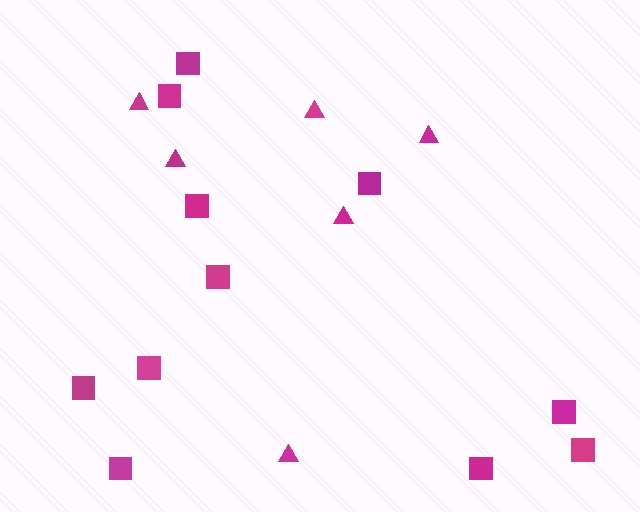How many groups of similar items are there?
There are 2 groups: one group of squares (11) and one group of triangles (6).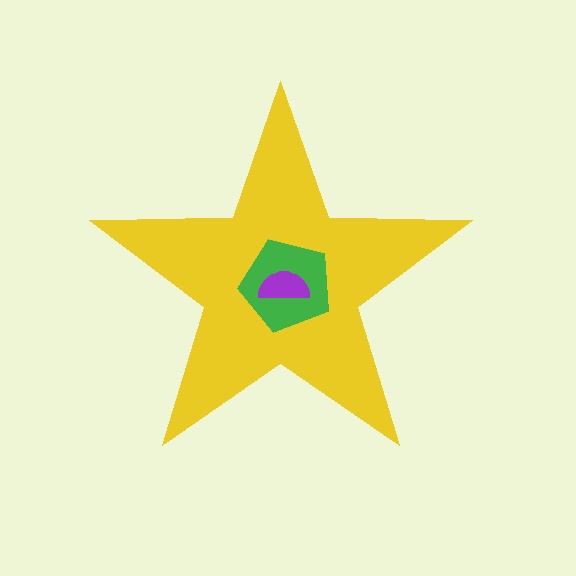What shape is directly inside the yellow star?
The green pentagon.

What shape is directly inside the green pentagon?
The purple semicircle.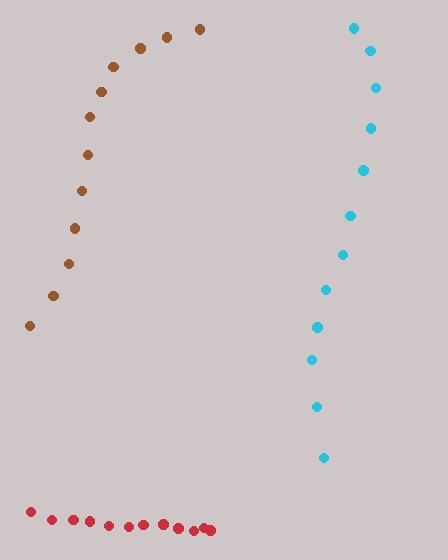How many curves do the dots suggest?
There are 3 distinct paths.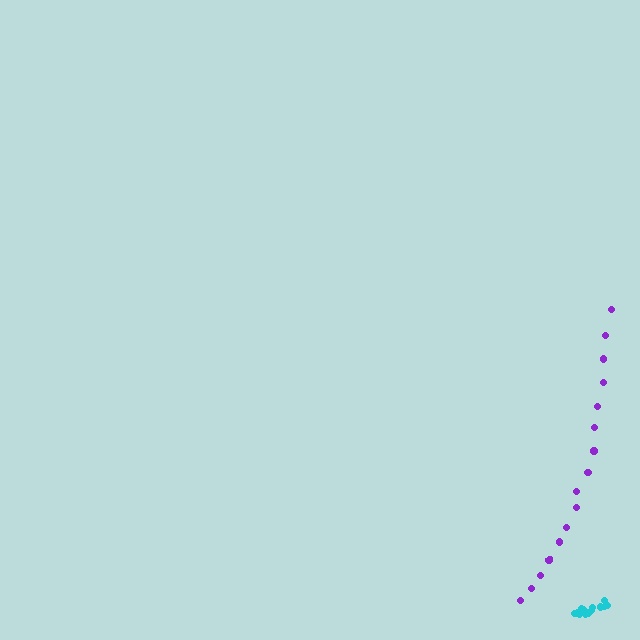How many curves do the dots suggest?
There are 2 distinct paths.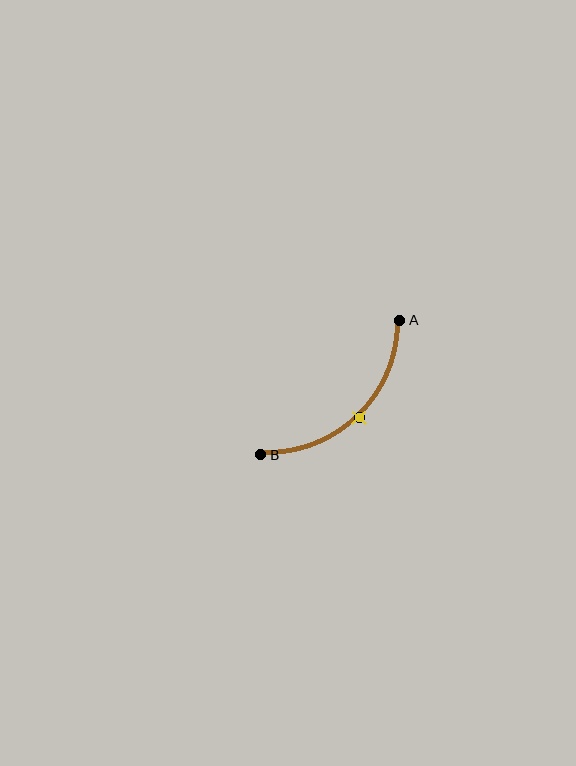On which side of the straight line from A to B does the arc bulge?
The arc bulges below and to the right of the straight line connecting A and B.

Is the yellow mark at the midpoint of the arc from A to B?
Yes. The yellow mark lies on the arc at equal arc-length from both A and B — it is the arc midpoint.